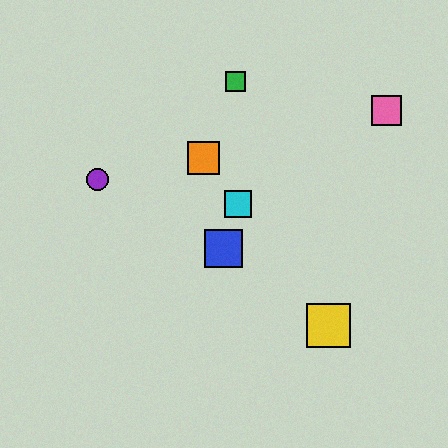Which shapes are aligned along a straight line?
The red circle, the yellow square, the orange square, the cyan square are aligned along a straight line.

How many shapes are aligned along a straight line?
4 shapes (the red circle, the yellow square, the orange square, the cyan square) are aligned along a straight line.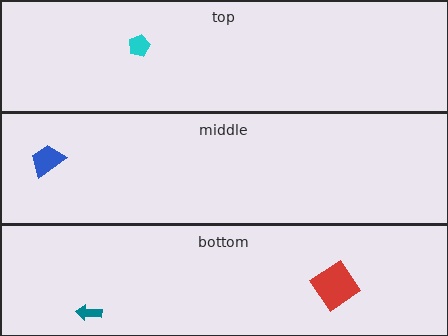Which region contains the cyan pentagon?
The top region.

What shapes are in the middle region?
The blue trapezoid.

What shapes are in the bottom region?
The red diamond, the teal arrow.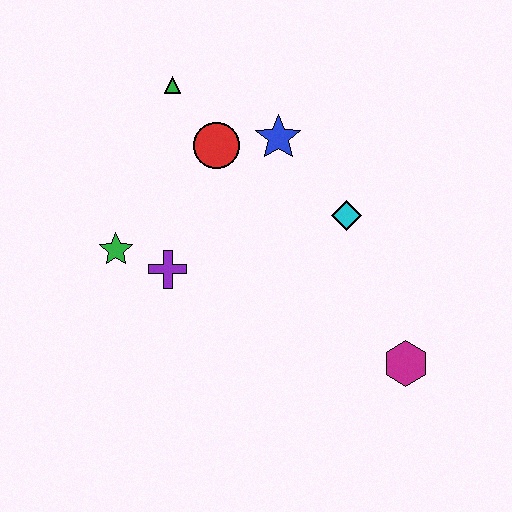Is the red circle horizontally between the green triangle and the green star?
No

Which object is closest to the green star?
The purple cross is closest to the green star.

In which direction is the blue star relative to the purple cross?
The blue star is above the purple cross.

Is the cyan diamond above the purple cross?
Yes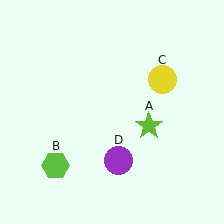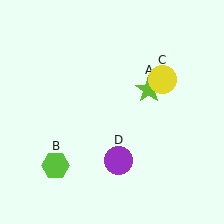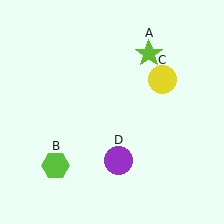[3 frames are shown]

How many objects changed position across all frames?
1 object changed position: lime star (object A).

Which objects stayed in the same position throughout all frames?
Lime hexagon (object B) and yellow circle (object C) and purple circle (object D) remained stationary.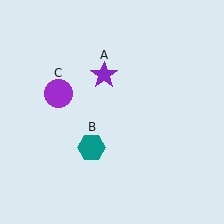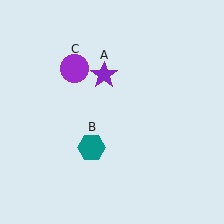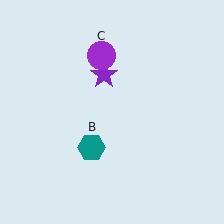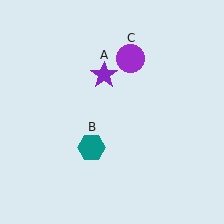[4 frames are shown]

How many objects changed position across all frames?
1 object changed position: purple circle (object C).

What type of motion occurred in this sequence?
The purple circle (object C) rotated clockwise around the center of the scene.